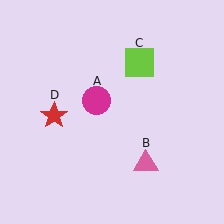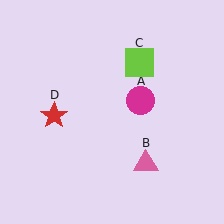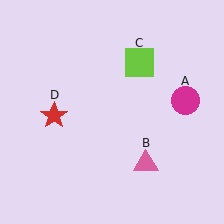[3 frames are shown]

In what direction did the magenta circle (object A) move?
The magenta circle (object A) moved right.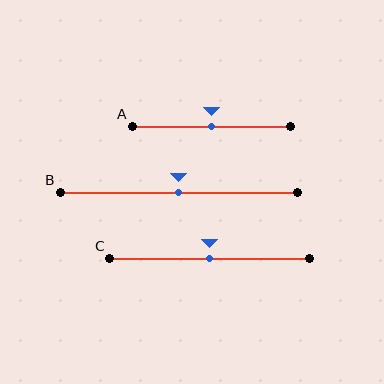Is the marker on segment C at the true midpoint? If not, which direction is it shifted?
Yes, the marker on segment C is at the true midpoint.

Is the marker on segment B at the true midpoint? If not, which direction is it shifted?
Yes, the marker on segment B is at the true midpoint.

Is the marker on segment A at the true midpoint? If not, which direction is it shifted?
Yes, the marker on segment A is at the true midpoint.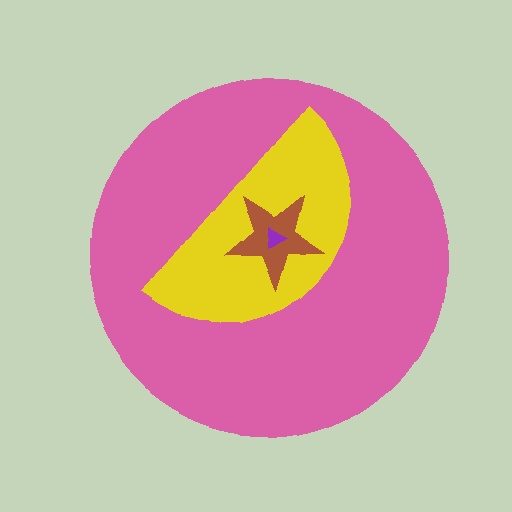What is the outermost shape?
The pink circle.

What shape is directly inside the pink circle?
The yellow semicircle.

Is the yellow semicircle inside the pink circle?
Yes.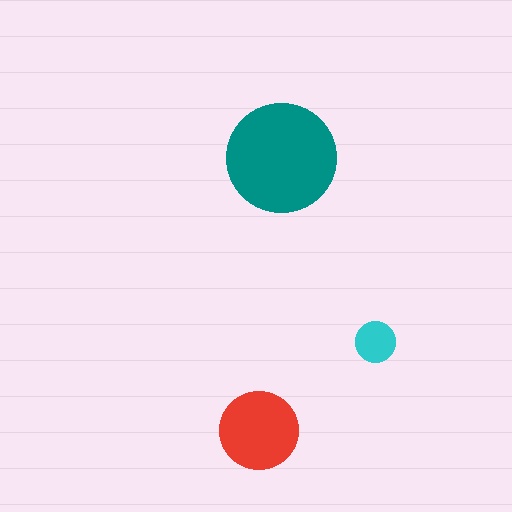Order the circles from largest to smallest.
the teal one, the red one, the cyan one.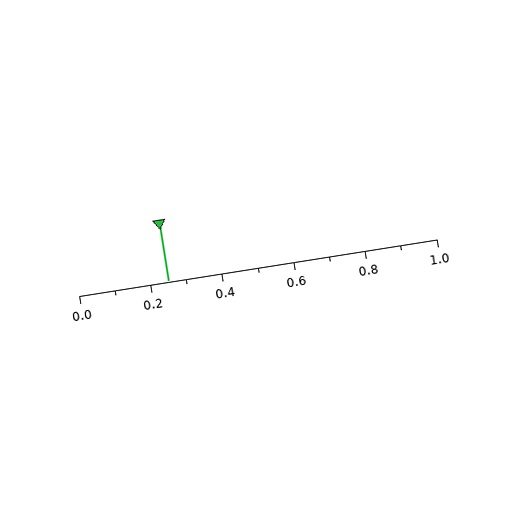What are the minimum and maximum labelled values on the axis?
The axis runs from 0.0 to 1.0.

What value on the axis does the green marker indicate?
The marker indicates approximately 0.25.